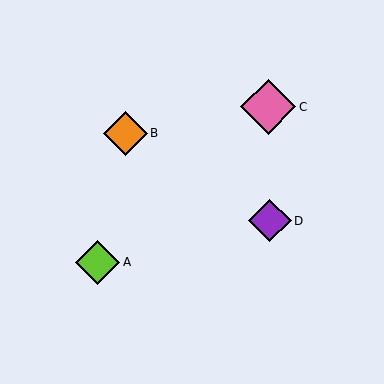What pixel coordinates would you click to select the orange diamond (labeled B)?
Click at (126, 133) to select the orange diamond B.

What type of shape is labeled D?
Shape D is a purple diamond.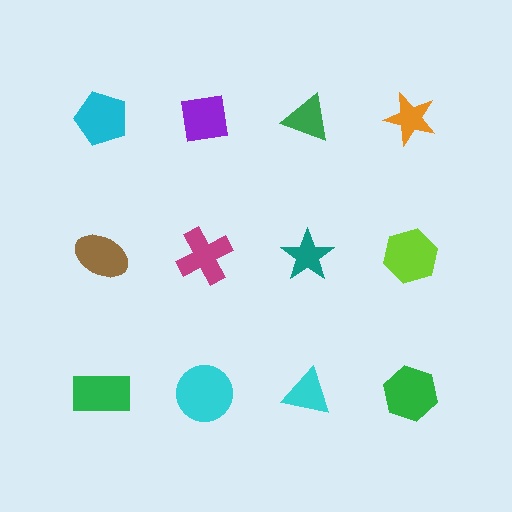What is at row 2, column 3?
A teal star.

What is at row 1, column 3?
A green triangle.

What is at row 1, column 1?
A cyan pentagon.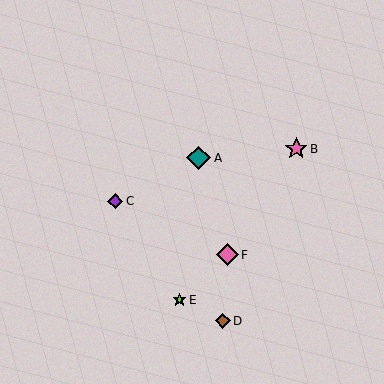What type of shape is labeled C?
Shape C is a purple diamond.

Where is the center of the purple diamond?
The center of the purple diamond is at (115, 201).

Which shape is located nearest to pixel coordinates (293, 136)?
The pink star (labeled B) at (296, 149) is nearest to that location.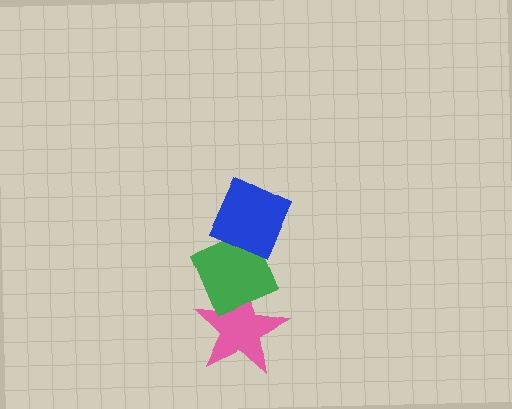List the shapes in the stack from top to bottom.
From top to bottom: the blue diamond, the green diamond, the pink star.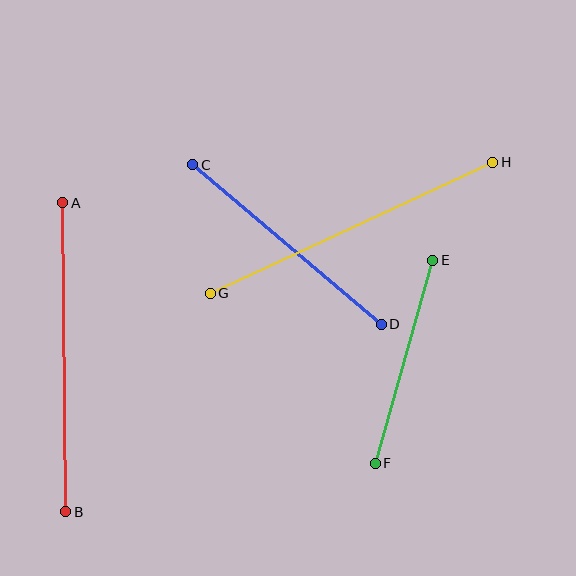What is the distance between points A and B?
The distance is approximately 309 pixels.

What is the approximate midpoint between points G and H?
The midpoint is at approximately (352, 228) pixels.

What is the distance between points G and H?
The distance is approximately 312 pixels.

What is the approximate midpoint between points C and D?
The midpoint is at approximately (287, 244) pixels.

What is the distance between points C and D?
The distance is approximately 247 pixels.